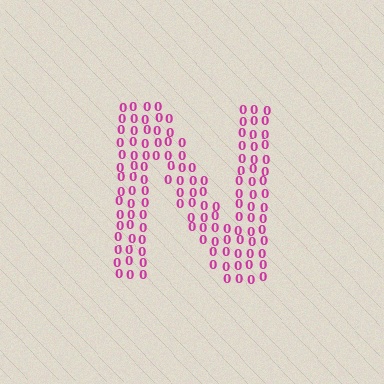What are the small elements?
The small elements are digit 0's.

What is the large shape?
The large shape is the letter N.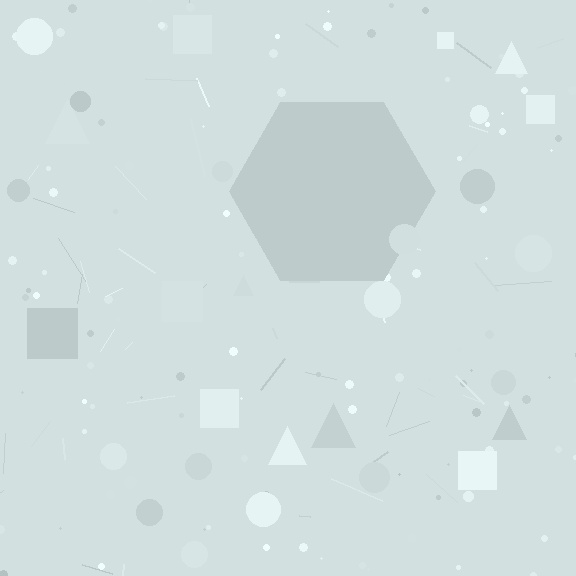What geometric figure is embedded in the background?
A hexagon is embedded in the background.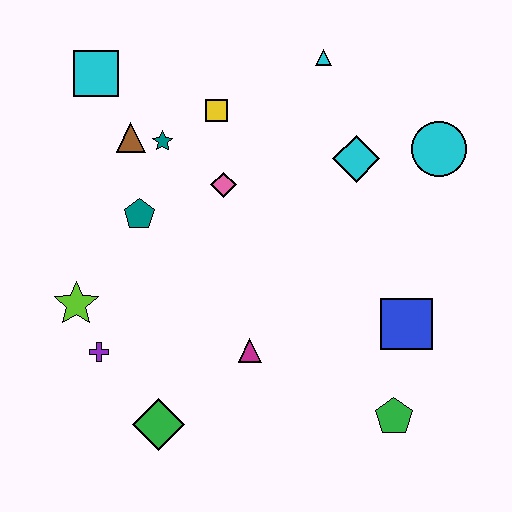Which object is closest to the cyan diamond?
The cyan circle is closest to the cyan diamond.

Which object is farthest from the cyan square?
The green pentagon is farthest from the cyan square.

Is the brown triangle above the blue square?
Yes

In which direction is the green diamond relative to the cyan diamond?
The green diamond is below the cyan diamond.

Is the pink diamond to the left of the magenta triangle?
Yes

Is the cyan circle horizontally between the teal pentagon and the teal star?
No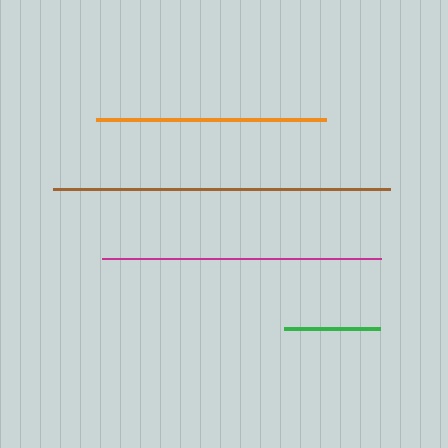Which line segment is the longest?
The brown line is the longest at approximately 337 pixels.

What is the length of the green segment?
The green segment is approximately 96 pixels long.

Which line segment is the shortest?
The green line is the shortest at approximately 96 pixels.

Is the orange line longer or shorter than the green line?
The orange line is longer than the green line.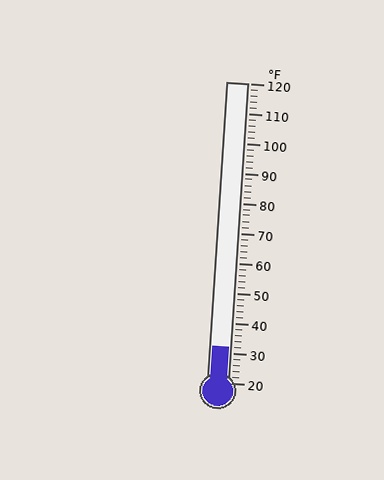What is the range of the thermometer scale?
The thermometer scale ranges from 20°F to 120°F.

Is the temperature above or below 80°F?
The temperature is below 80°F.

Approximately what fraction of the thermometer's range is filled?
The thermometer is filled to approximately 10% of its range.